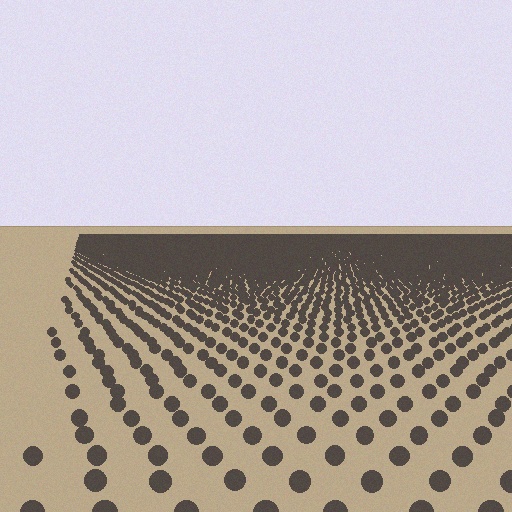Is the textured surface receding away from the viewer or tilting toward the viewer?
The surface is receding away from the viewer. Texture elements get smaller and denser toward the top.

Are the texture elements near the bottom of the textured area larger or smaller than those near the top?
Larger. Near the bottom, elements are closer to the viewer and appear at a bigger on-screen size.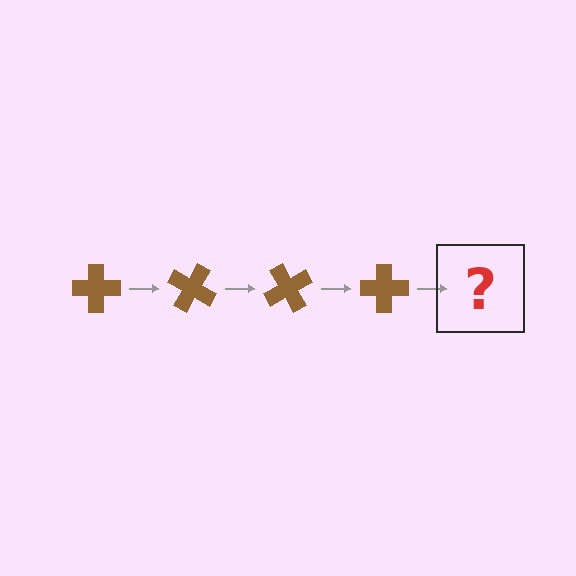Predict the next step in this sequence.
The next step is a brown cross rotated 120 degrees.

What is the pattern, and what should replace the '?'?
The pattern is that the cross rotates 30 degrees each step. The '?' should be a brown cross rotated 120 degrees.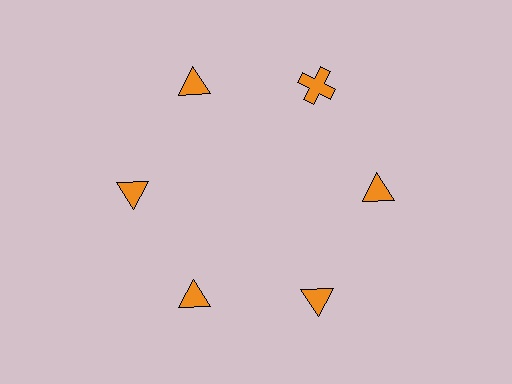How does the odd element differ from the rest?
It has a different shape: cross instead of triangle.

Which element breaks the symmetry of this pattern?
The orange cross at roughly the 1 o'clock position breaks the symmetry. All other shapes are orange triangles.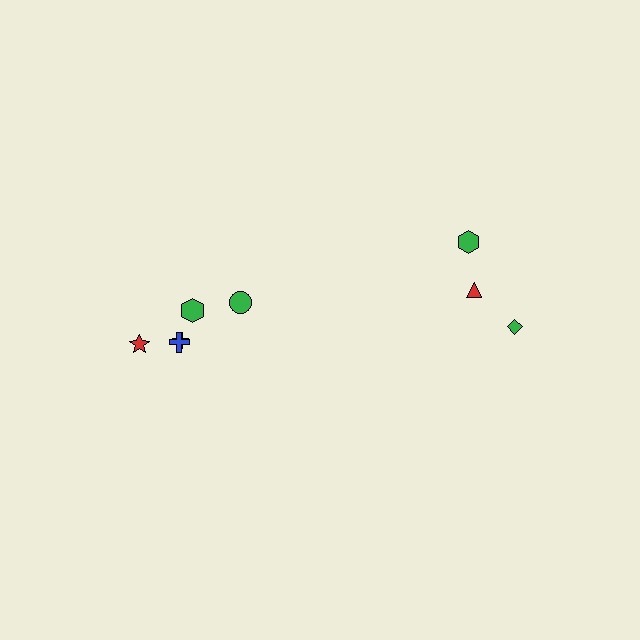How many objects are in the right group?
There are 3 objects.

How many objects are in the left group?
There are 5 objects.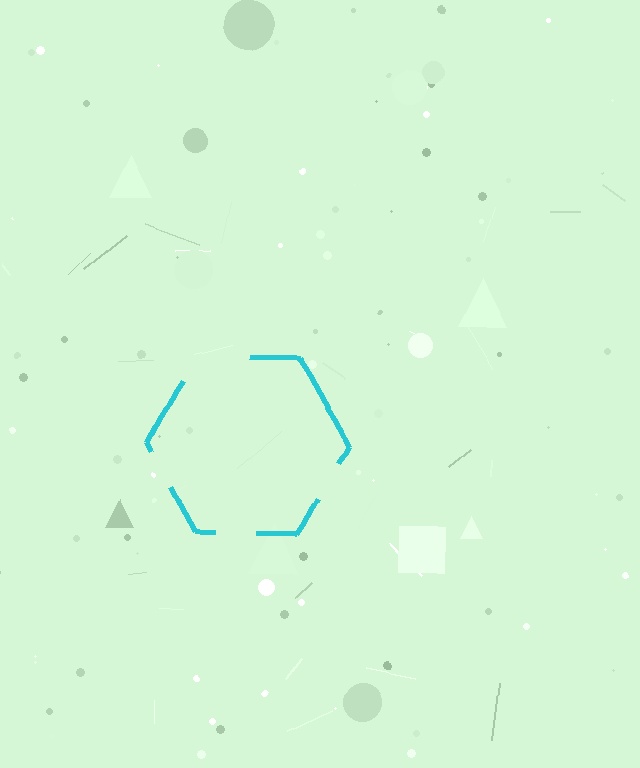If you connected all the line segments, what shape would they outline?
They would outline a hexagon.